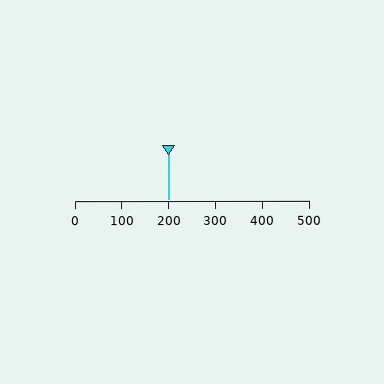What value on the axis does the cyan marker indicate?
The marker indicates approximately 200.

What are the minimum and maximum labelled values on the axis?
The axis runs from 0 to 500.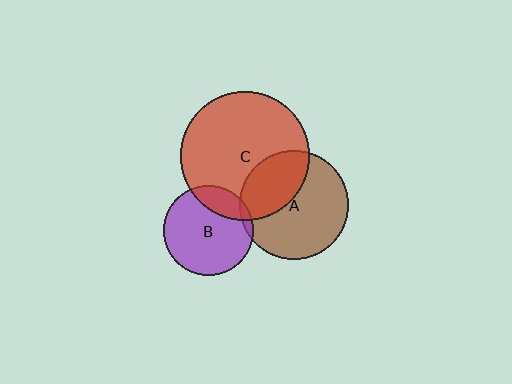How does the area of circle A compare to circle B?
Approximately 1.5 times.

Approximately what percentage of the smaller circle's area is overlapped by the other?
Approximately 20%.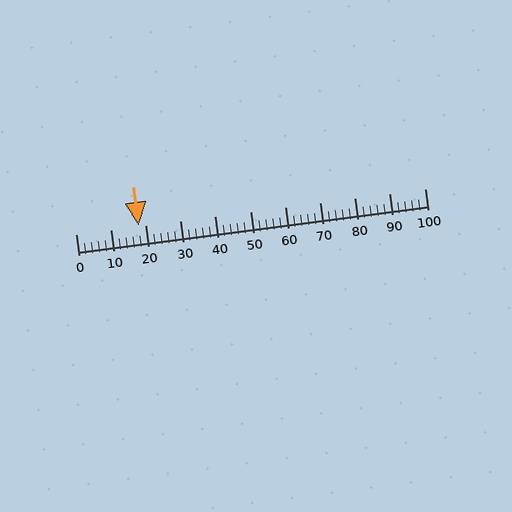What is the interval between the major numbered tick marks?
The major tick marks are spaced 10 units apart.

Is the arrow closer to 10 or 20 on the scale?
The arrow is closer to 20.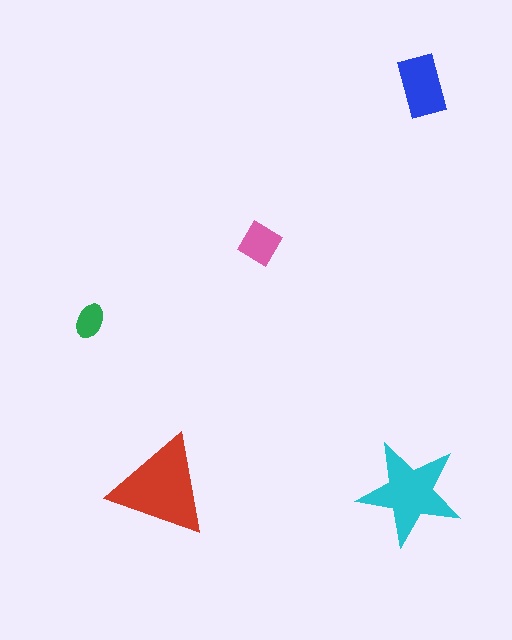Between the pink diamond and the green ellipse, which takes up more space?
The pink diamond.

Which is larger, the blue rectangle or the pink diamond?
The blue rectangle.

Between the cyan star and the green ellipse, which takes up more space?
The cyan star.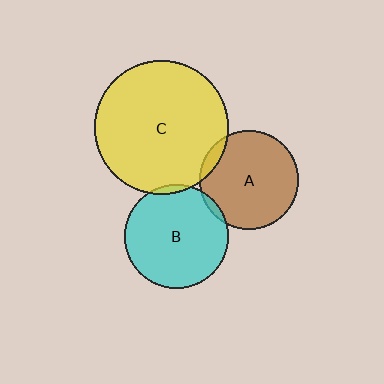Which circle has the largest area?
Circle C (yellow).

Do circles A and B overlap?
Yes.